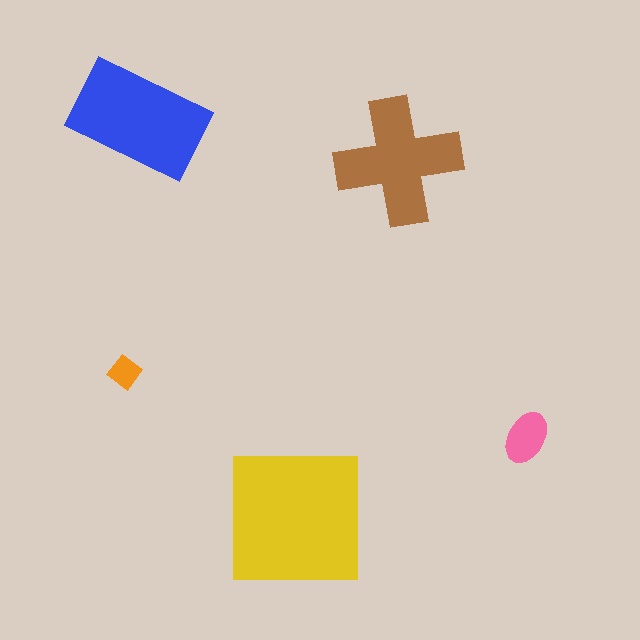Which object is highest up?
The blue rectangle is topmost.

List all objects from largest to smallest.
The yellow square, the blue rectangle, the brown cross, the pink ellipse, the orange diamond.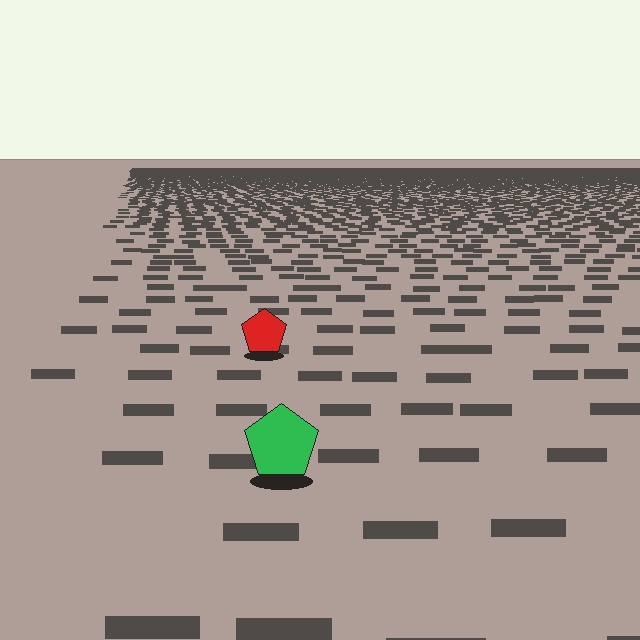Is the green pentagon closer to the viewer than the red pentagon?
Yes. The green pentagon is closer — you can tell from the texture gradient: the ground texture is coarser near it.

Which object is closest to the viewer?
The green pentagon is closest. The texture marks near it are larger and more spread out.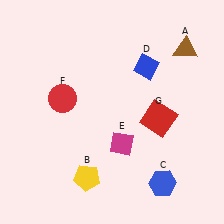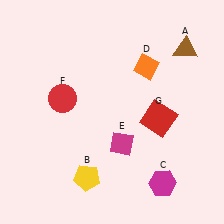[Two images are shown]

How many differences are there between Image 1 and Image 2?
There are 2 differences between the two images.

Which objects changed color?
C changed from blue to magenta. D changed from blue to orange.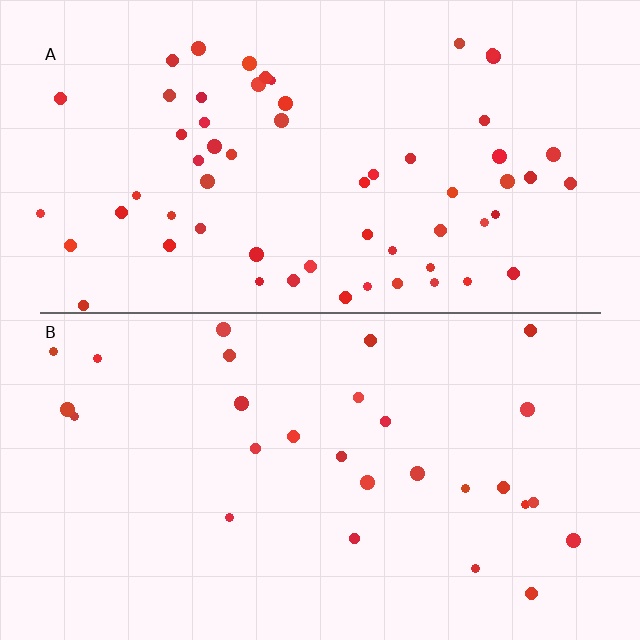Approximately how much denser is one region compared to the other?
Approximately 2.2× — region A over region B.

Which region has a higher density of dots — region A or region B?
A (the top).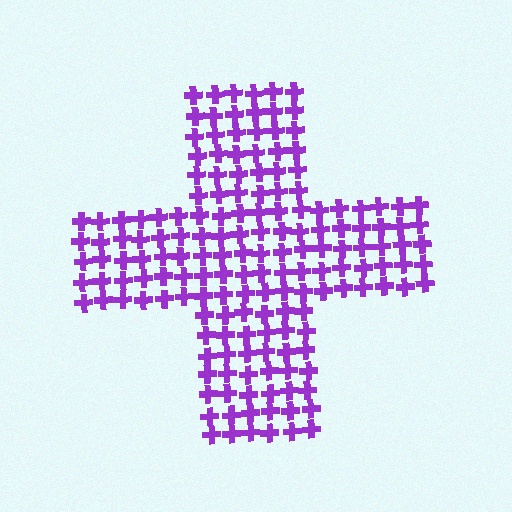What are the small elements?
The small elements are crosses.